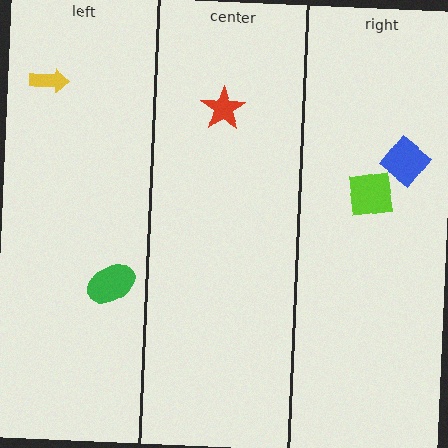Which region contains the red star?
The center region.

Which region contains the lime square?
The right region.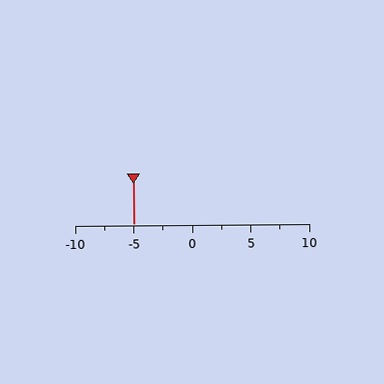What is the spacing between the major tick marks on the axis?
The major ticks are spaced 5 apart.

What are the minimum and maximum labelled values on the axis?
The axis runs from -10 to 10.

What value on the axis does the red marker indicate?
The marker indicates approximately -5.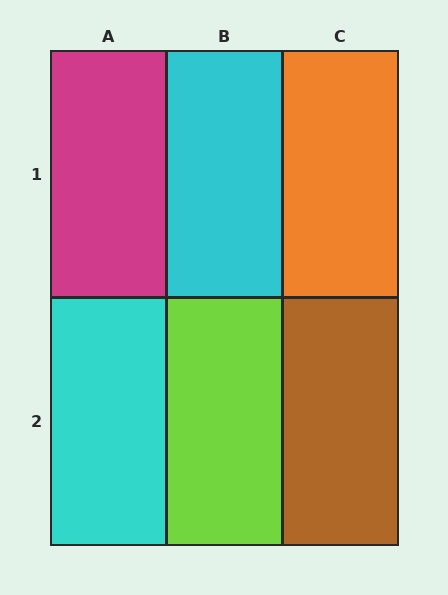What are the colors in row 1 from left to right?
Magenta, cyan, orange.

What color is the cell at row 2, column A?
Cyan.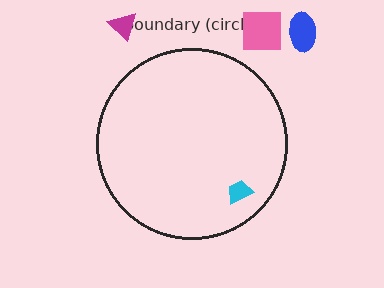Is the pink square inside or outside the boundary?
Outside.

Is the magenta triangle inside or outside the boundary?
Outside.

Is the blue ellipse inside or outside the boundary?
Outside.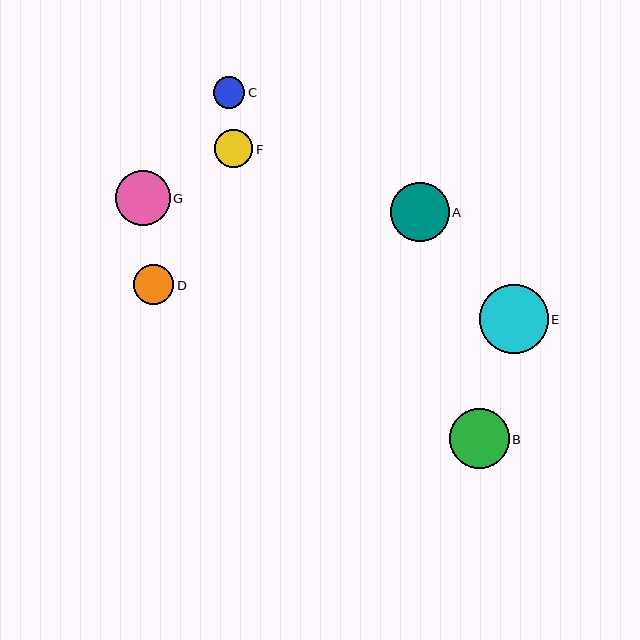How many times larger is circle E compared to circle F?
Circle E is approximately 1.8 times the size of circle F.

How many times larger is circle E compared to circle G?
Circle E is approximately 1.3 times the size of circle G.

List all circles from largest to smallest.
From largest to smallest: E, B, A, G, D, F, C.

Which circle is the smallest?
Circle C is the smallest with a size of approximately 32 pixels.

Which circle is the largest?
Circle E is the largest with a size of approximately 69 pixels.